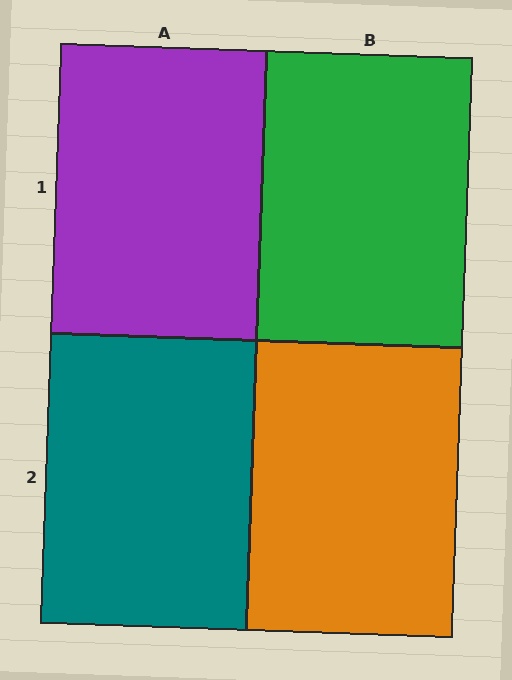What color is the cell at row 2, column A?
Teal.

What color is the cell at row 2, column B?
Orange.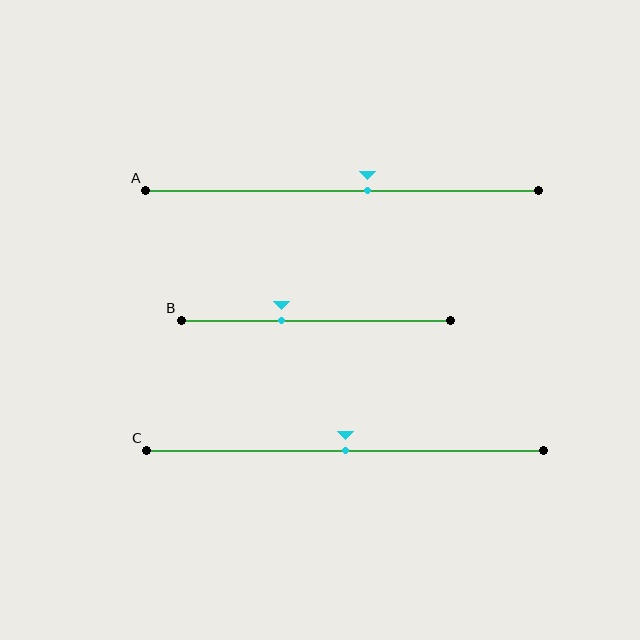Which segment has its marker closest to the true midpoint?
Segment C has its marker closest to the true midpoint.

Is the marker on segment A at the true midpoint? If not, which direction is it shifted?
No, the marker on segment A is shifted to the right by about 6% of the segment length.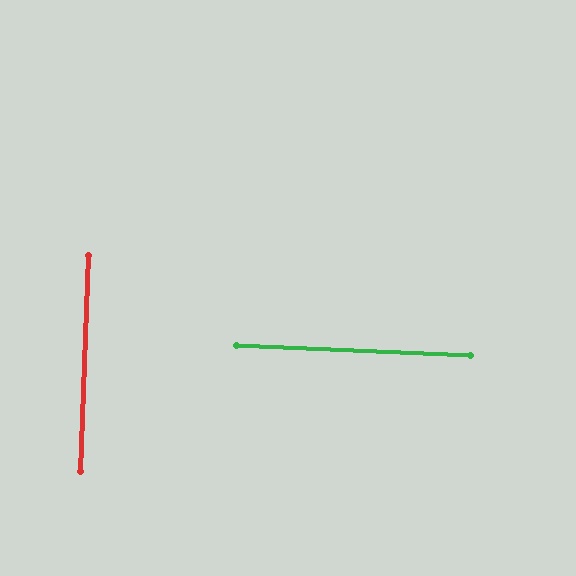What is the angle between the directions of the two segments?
Approximately 90 degrees.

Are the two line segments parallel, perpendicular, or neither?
Perpendicular — they meet at approximately 90°.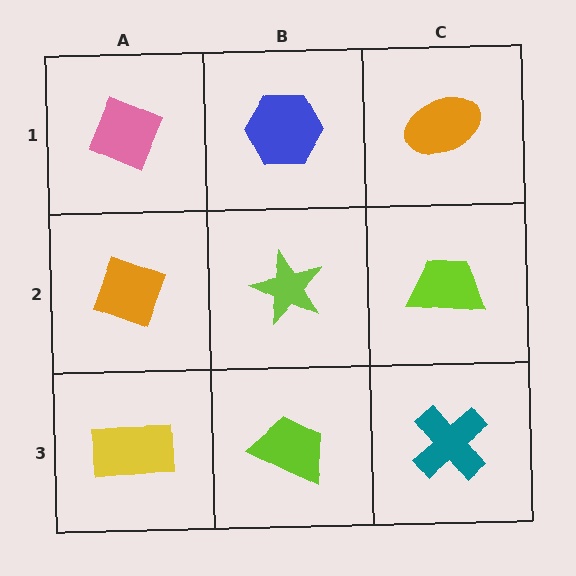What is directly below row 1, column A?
An orange diamond.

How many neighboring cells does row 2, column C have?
3.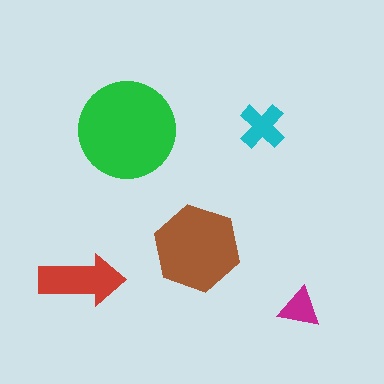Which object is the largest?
The green circle.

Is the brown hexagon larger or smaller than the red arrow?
Larger.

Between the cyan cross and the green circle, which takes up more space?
The green circle.